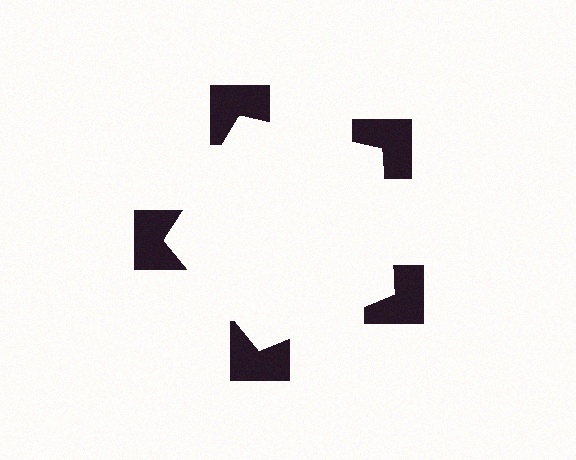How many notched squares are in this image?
There are 5 — one at each vertex of the illusory pentagon.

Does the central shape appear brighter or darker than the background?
It typically appears slightly brighter than the background, even though no actual brightness change is drawn.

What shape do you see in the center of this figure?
An illusory pentagon — its edges are inferred from the aligned wedge cuts in the notched squares, not physically drawn.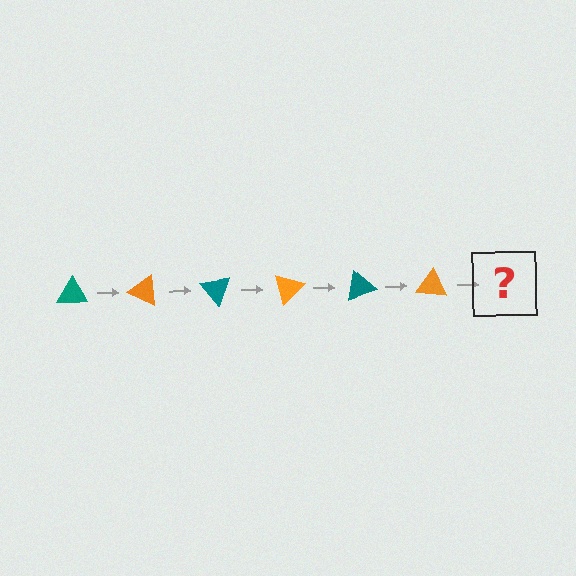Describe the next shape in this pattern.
It should be a teal triangle, rotated 150 degrees from the start.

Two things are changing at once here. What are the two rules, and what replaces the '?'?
The two rules are that it rotates 25 degrees each step and the color cycles through teal and orange. The '?' should be a teal triangle, rotated 150 degrees from the start.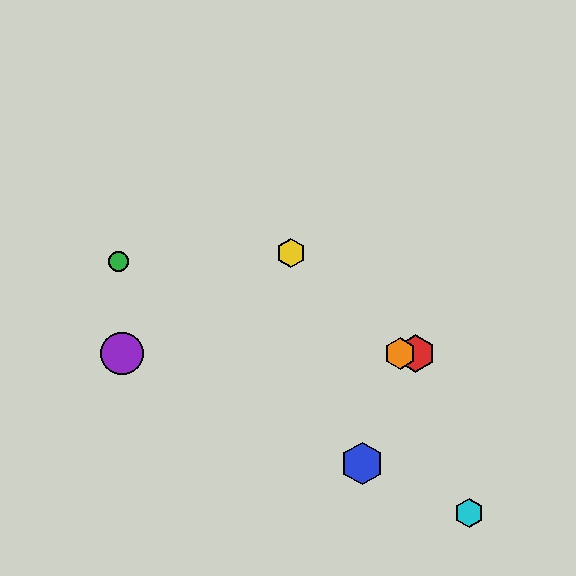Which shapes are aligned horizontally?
The red hexagon, the purple circle, the orange hexagon are aligned horizontally.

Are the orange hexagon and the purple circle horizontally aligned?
Yes, both are at y≈353.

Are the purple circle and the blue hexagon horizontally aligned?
No, the purple circle is at y≈353 and the blue hexagon is at y≈463.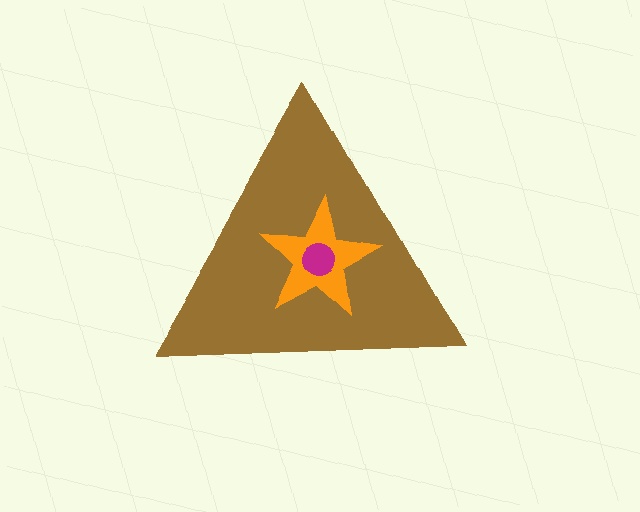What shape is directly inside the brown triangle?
The orange star.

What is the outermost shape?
The brown triangle.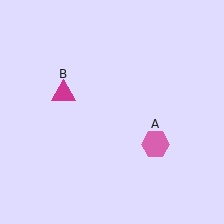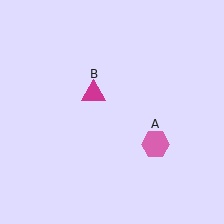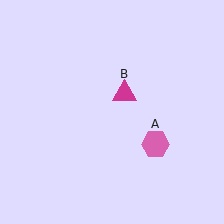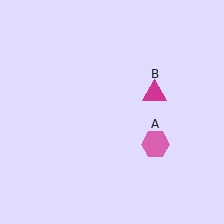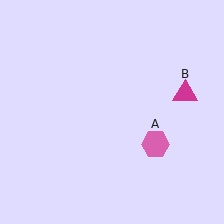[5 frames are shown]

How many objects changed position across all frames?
1 object changed position: magenta triangle (object B).